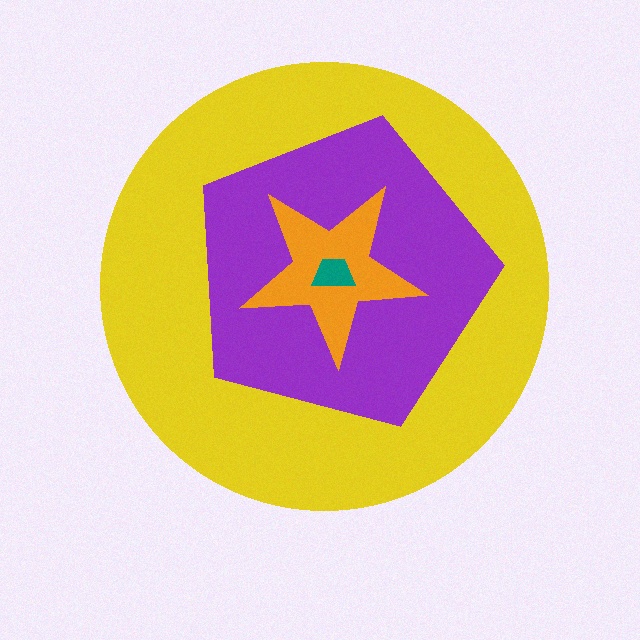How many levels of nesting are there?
4.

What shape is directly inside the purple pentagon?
The orange star.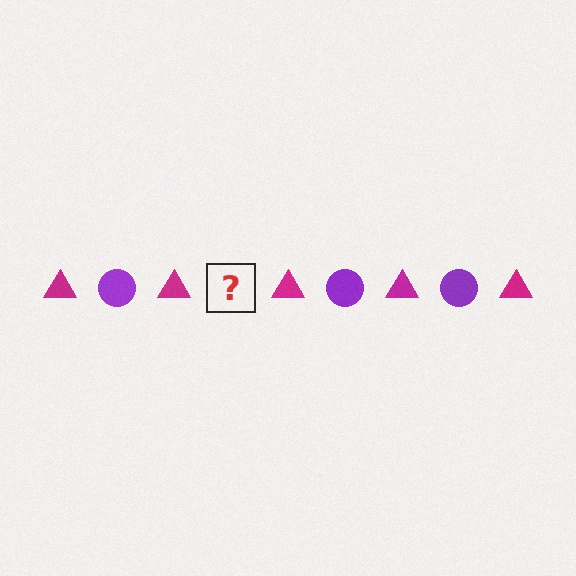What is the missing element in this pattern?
The missing element is a purple circle.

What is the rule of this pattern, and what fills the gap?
The rule is that the pattern alternates between magenta triangle and purple circle. The gap should be filled with a purple circle.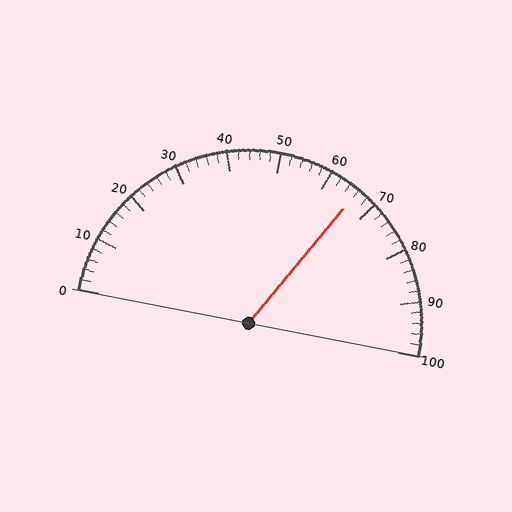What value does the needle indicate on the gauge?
The needle indicates approximately 66.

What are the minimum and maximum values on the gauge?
The gauge ranges from 0 to 100.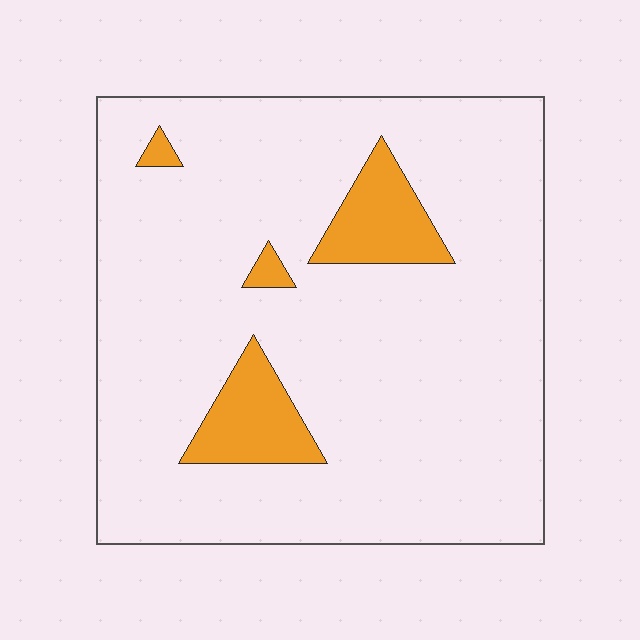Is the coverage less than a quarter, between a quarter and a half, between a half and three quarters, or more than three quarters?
Less than a quarter.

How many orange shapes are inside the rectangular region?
4.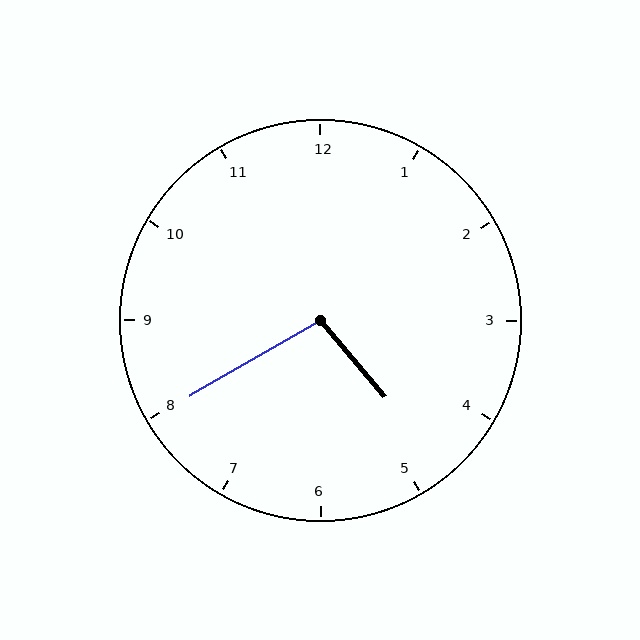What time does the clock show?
4:40.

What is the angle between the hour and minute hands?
Approximately 100 degrees.